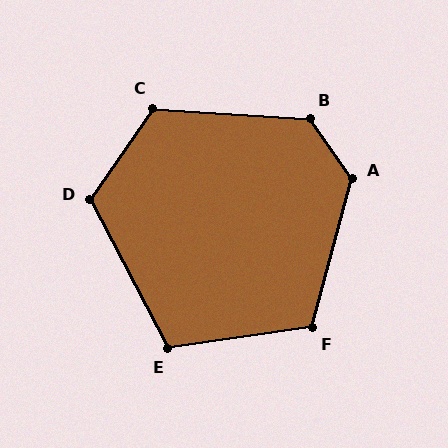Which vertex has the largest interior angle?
A, at approximately 130 degrees.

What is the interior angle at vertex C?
Approximately 121 degrees (obtuse).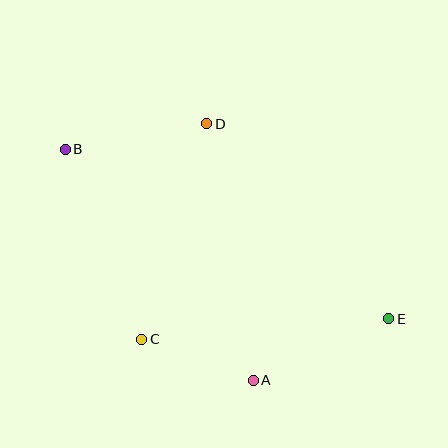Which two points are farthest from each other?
Points B and E are farthest from each other.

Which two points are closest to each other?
Points A and C are closest to each other.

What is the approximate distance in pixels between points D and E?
The distance between D and E is approximately 267 pixels.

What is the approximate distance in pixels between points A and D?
The distance between A and D is approximately 261 pixels.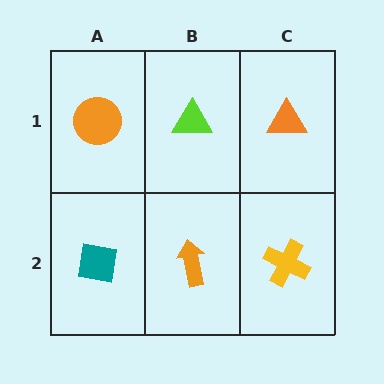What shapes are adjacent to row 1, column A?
A teal square (row 2, column A), a lime triangle (row 1, column B).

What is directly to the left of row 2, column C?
An orange arrow.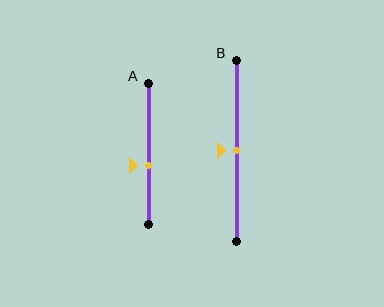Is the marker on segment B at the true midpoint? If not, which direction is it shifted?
Yes, the marker on segment B is at the true midpoint.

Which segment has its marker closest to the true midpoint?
Segment B has its marker closest to the true midpoint.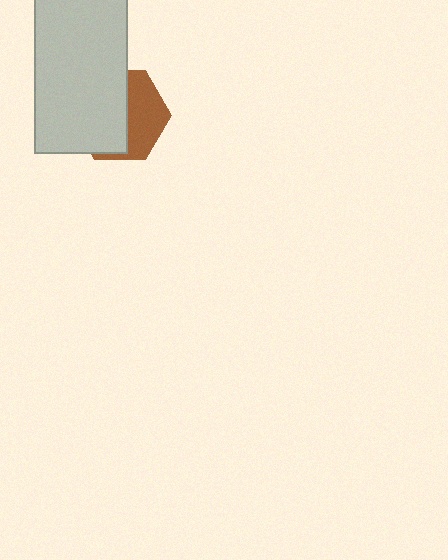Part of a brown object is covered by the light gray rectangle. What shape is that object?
It is a hexagon.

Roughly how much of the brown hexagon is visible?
A small part of it is visible (roughly 43%).